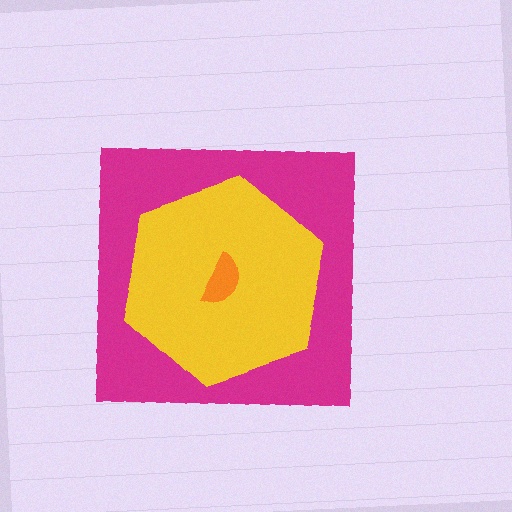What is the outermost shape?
The magenta square.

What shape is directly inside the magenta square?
The yellow hexagon.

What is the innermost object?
The orange semicircle.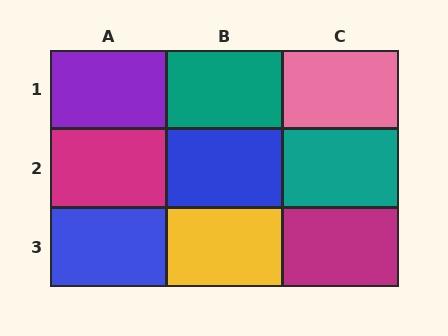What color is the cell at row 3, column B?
Yellow.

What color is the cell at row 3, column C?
Magenta.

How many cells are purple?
1 cell is purple.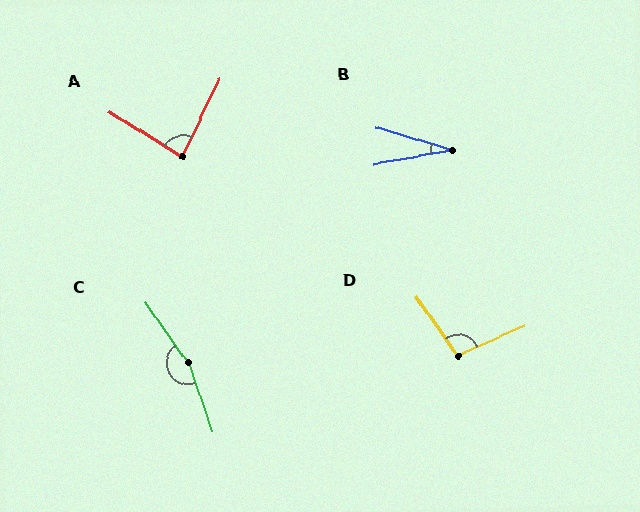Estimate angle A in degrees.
Approximately 84 degrees.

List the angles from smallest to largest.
B (27°), A (84°), D (101°), C (164°).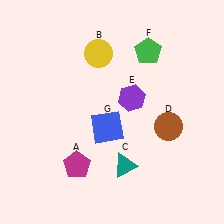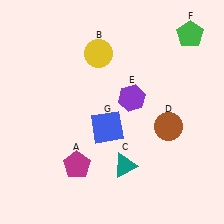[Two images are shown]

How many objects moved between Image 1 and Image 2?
1 object moved between the two images.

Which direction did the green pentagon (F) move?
The green pentagon (F) moved right.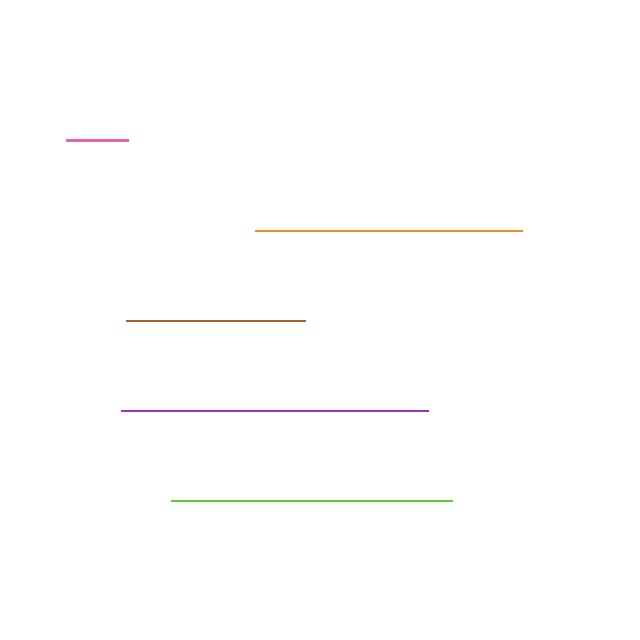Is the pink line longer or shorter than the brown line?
The brown line is longer than the pink line.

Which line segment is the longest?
The purple line is the longest at approximately 307 pixels.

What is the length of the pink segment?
The pink segment is approximately 62 pixels long.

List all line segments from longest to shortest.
From longest to shortest: purple, lime, orange, brown, pink.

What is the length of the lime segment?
The lime segment is approximately 281 pixels long.